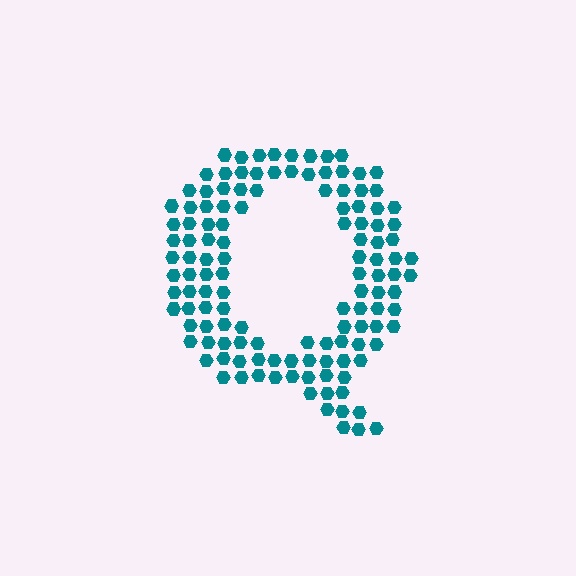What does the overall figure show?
The overall figure shows the letter Q.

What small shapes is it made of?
It is made of small hexagons.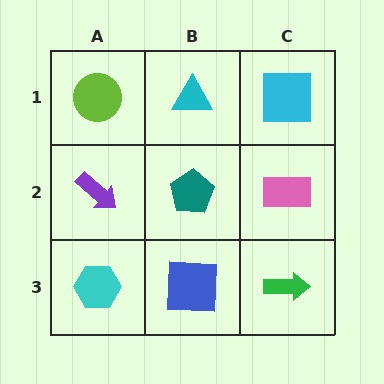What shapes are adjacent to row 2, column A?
A lime circle (row 1, column A), a cyan hexagon (row 3, column A), a teal pentagon (row 2, column B).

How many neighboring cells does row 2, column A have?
3.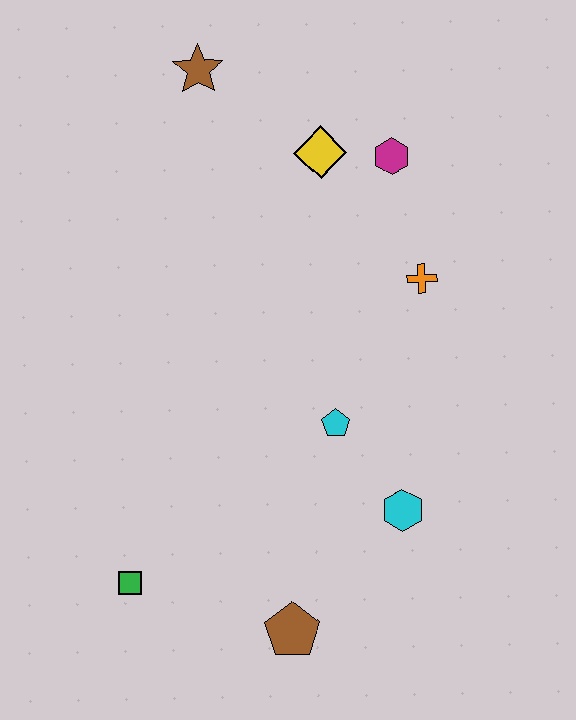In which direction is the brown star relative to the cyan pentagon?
The brown star is above the cyan pentagon.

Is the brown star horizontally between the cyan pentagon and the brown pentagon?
No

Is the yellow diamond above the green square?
Yes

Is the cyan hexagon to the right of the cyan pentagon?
Yes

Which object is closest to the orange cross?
The magenta hexagon is closest to the orange cross.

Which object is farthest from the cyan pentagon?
The brown star is farthest from the cyan pentagon.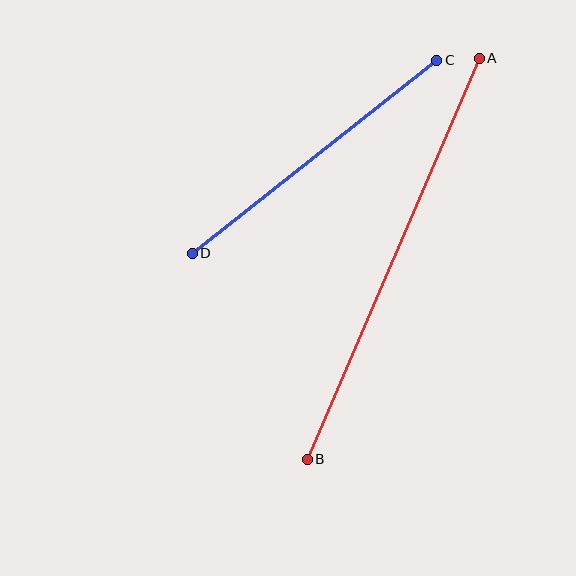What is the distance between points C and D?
The distance is approximately 311 pixels.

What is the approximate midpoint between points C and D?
The midpoint is at approximately (315, 157) pixels.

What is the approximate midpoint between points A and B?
The midpoint is at approximately (393, 259) pixels.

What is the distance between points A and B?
The distance is approximately 436 pixels.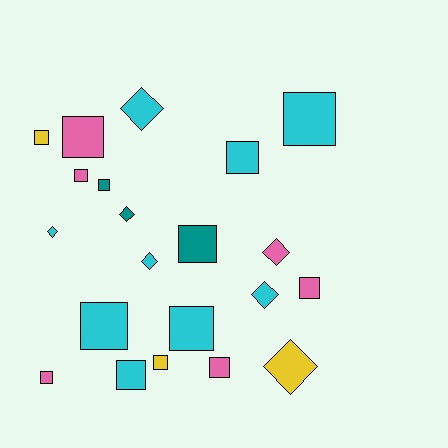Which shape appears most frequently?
Square, with 14 objects.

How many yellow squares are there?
There are 2 yellow squares.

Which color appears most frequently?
Cyan, with 9 objects.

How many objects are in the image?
There are 21 objects.